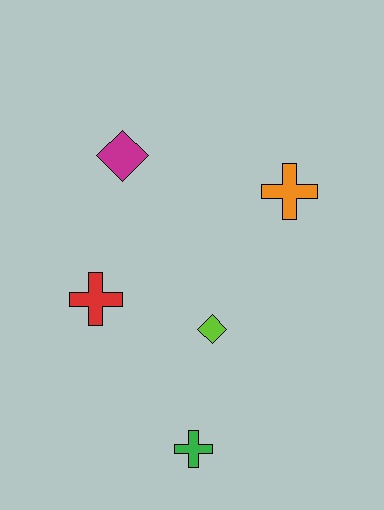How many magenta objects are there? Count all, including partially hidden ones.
There is 1 magenta object.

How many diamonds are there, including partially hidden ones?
There are 2 diamonds.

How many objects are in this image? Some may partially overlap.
There are 5 objects.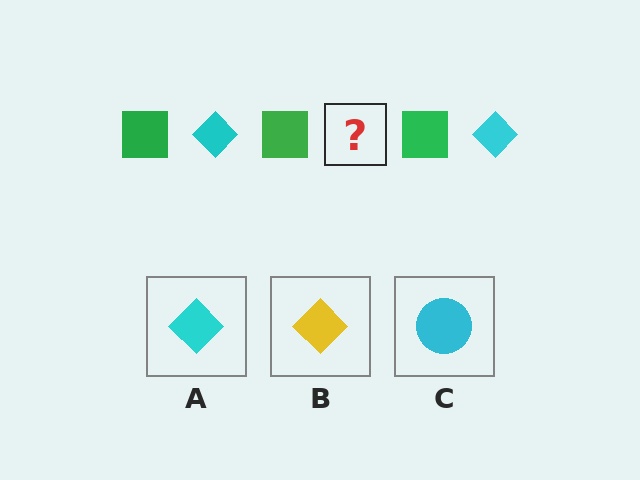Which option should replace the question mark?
Option A.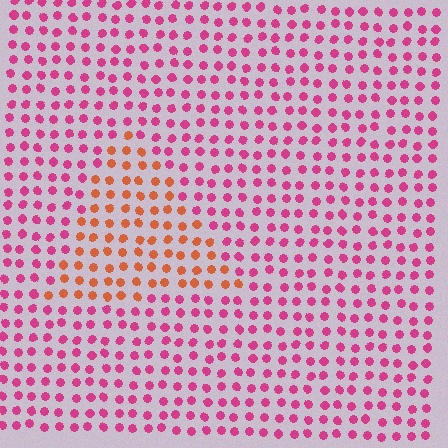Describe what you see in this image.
The image is filled with small magenta elements in a uniform arrangement. A triangle-shaped region is visible where the elements are tinted to a slightly different hue, forming a subtle color boundary.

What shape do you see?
I see a triangle.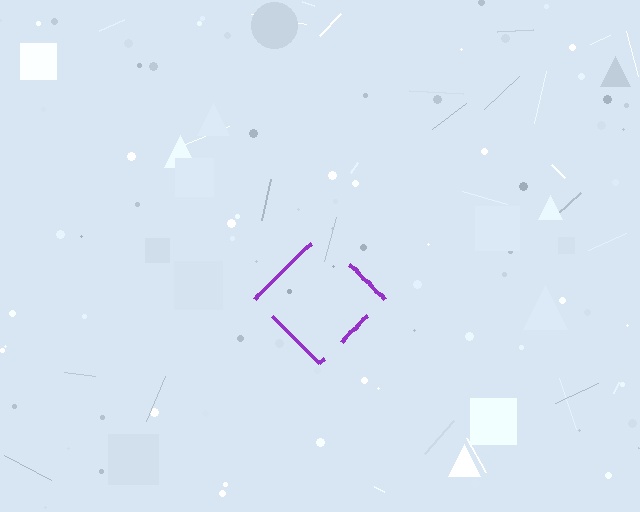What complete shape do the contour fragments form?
The contour fragments form a diamond.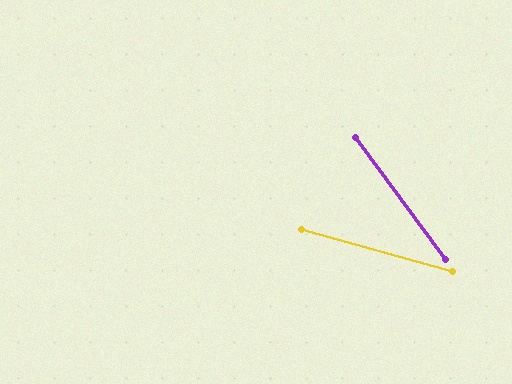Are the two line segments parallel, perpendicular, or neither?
Neither parallel nor perpendicular — they differ by about 38°.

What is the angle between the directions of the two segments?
Approximately 38 degrees.